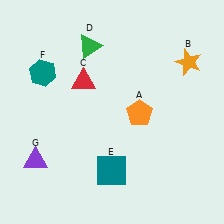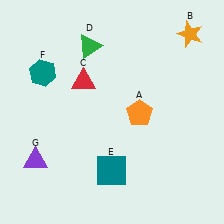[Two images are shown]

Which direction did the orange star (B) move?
The orange star (B) moved up.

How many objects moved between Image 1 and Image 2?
1 object moved between the two images.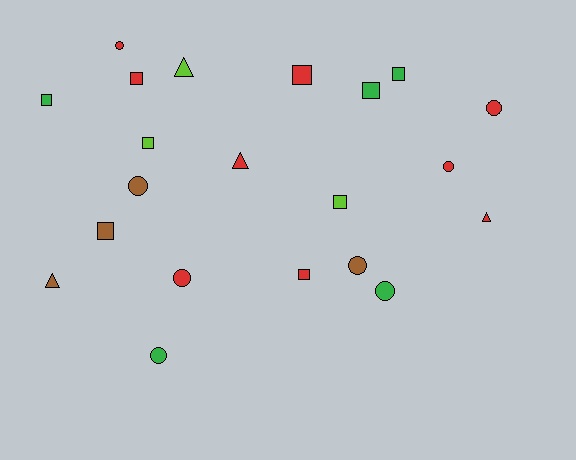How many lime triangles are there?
There is 1 lime triangle.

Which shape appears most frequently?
Square, with 9 objects.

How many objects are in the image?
There are 21 objects.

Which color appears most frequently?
Red, with 9 objects.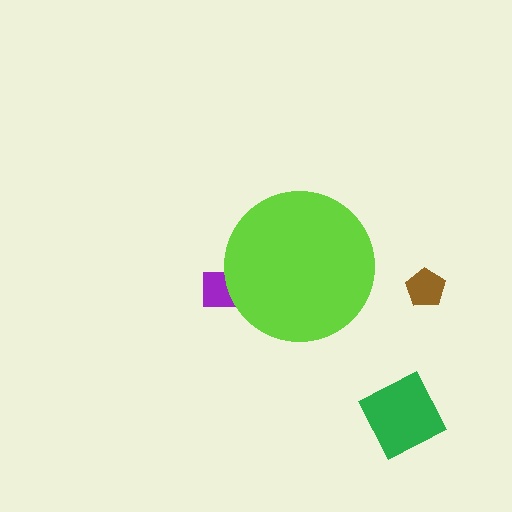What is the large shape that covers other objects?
A lime circle.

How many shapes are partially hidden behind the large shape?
1 shape is partially hidden.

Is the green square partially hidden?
No, the green square is fully visible.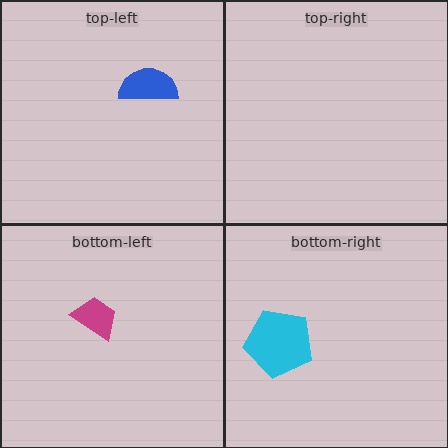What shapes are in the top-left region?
The blue semicircle.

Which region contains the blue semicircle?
The top-left region.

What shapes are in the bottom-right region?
The cyan pentagon.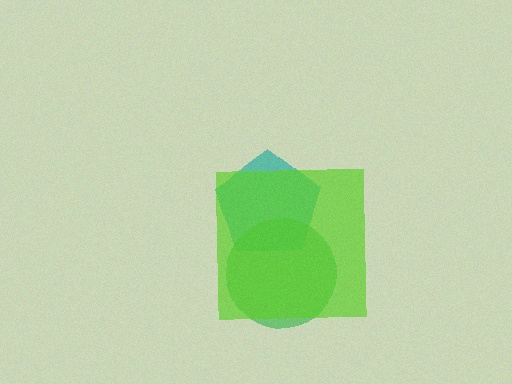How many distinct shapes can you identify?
There are 3 distinct shapes: a teal pentagon, a green circle, a lime square.